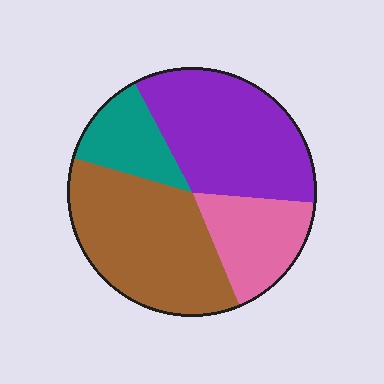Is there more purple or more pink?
Purple.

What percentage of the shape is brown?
Brown covers about 35% of the shape.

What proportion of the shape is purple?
Purple takes up between a quarter and a half of the shape.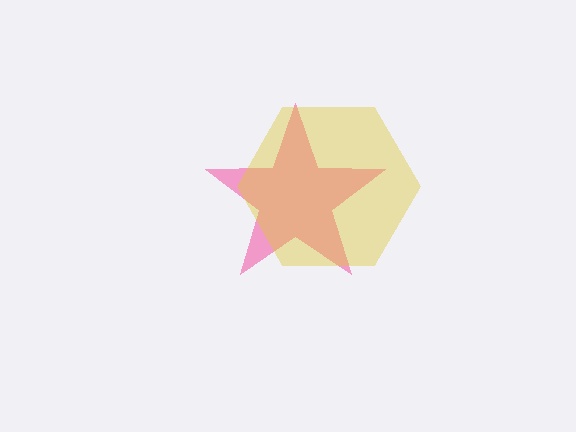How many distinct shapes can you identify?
There are 2 distinct shapes: a pink star, a yellow hexagon.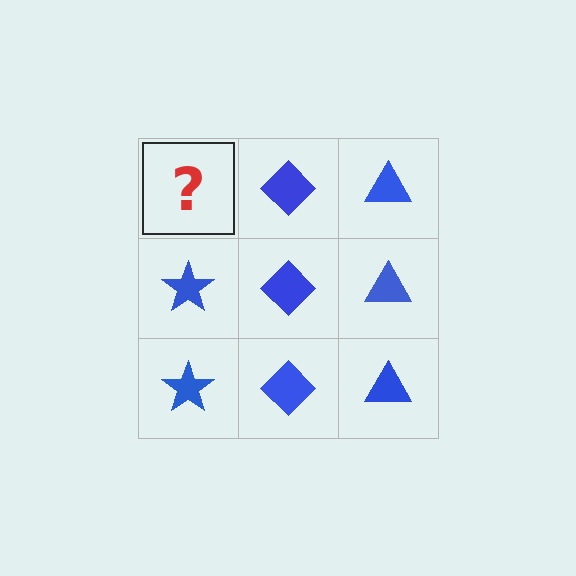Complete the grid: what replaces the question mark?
The question mark should be replaced with a blue star.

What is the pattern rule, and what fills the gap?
The rule is that each column has a consistent shape. The gap should be filled with a blue star.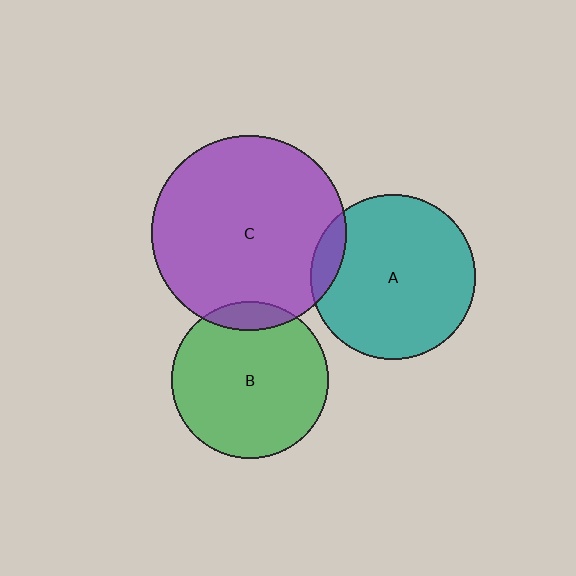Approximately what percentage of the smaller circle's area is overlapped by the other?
Approximately 10%.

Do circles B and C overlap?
Yes.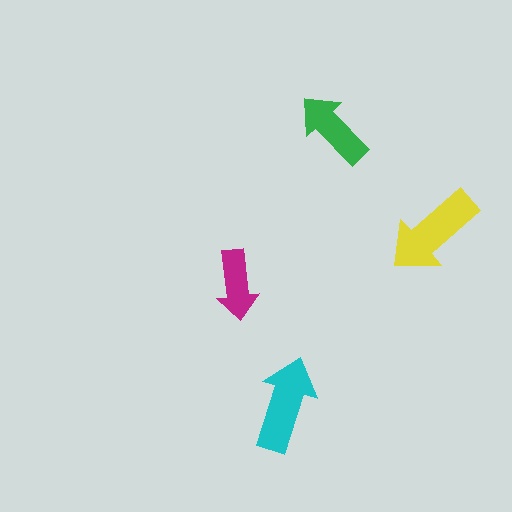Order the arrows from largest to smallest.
the yellow one, the cyan one, the green one, the magenta one.